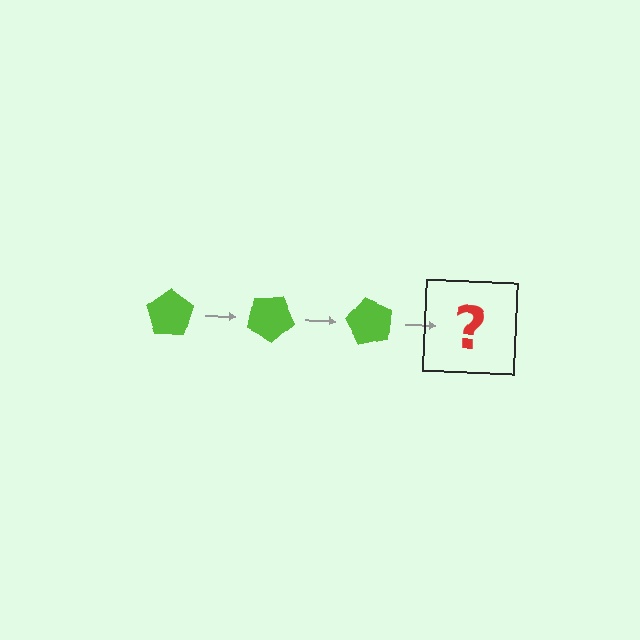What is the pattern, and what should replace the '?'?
The pattern is that the pentagon rotates 30 degrees each step. The '?' should be a lime pentagon rotated 90 degrees.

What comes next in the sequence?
The next element should be a lime pentagon rotated 90 degrees.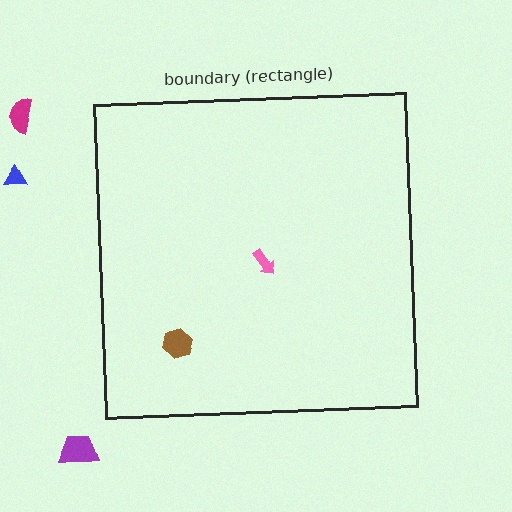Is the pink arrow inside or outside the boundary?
Inside.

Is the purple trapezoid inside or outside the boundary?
Outside.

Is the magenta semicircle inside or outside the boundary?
Outside.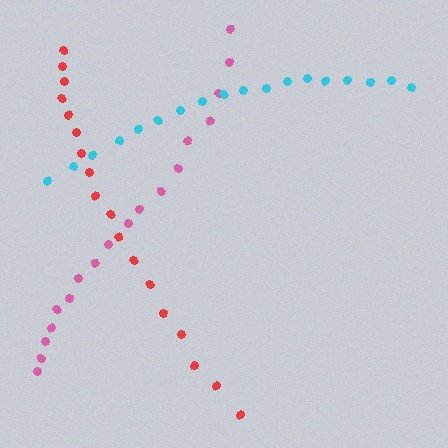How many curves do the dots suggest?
There are 3 distinct paths.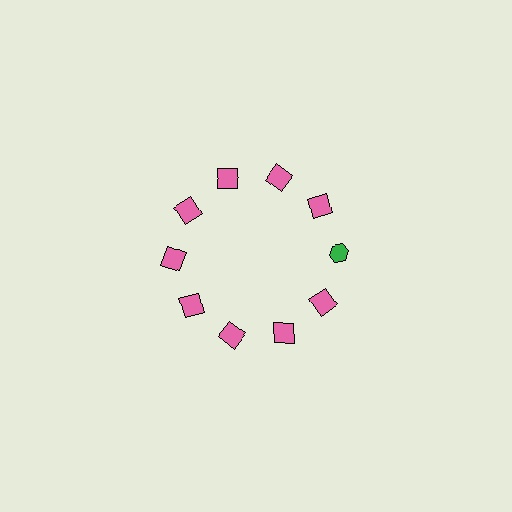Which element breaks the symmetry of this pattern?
The green hexagon at roughly the 3 o'clock position breaks the symmetry. All other shapes are pink squares.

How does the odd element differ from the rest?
It differs in both color (green instead of pink) and shape (hexagon instead of square).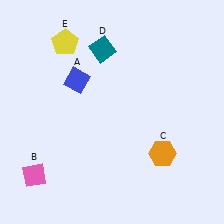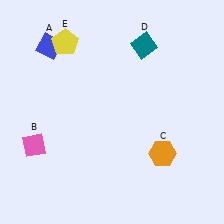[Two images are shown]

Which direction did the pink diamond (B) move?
The pink diamond (B) moved up.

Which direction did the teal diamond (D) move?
The teal diamond (D) moved right.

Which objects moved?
The objects that moved are: the blue diamond (A), the pink diamond (B), the teal diamond (D).